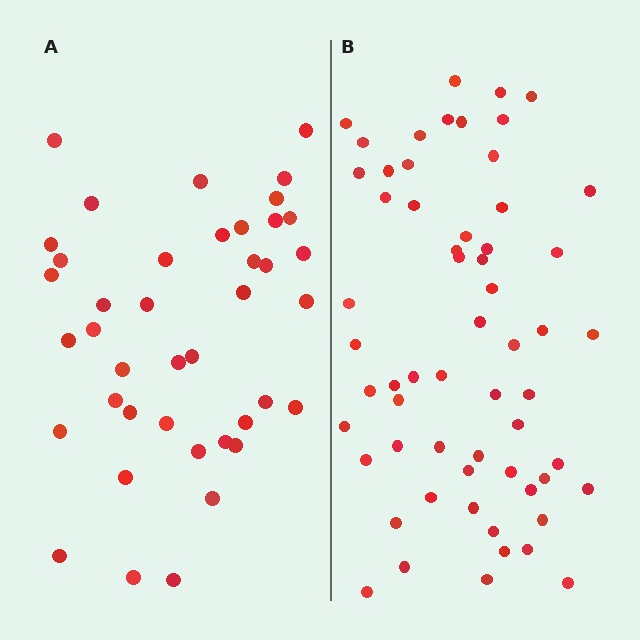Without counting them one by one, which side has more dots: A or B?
Region B (the right region) has more dots.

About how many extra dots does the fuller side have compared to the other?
Region B has approximately 20 more dots than region A.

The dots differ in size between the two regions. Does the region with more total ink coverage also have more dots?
No. Region A has more total ink coverage because its dots are larger, but region B actually contains more individual dots. Total area can be misleading — the number of items is what matters here.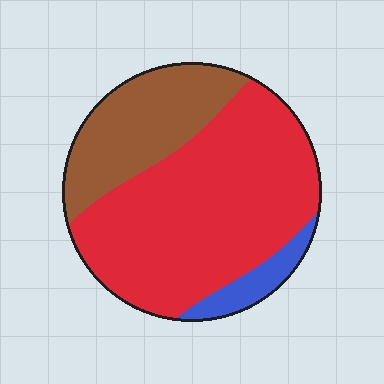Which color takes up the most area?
Red, at roughly 65%.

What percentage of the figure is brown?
Brown takes up about one quarter (1/4) of the figure.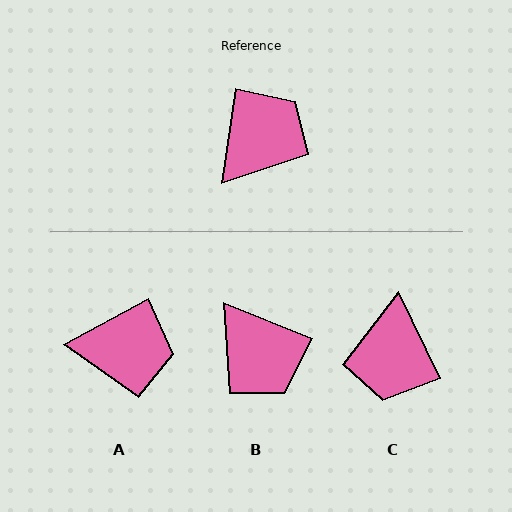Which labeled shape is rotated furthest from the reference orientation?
C, about 146 degrees away.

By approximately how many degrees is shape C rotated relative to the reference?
Approximately 146 degrees clockwise.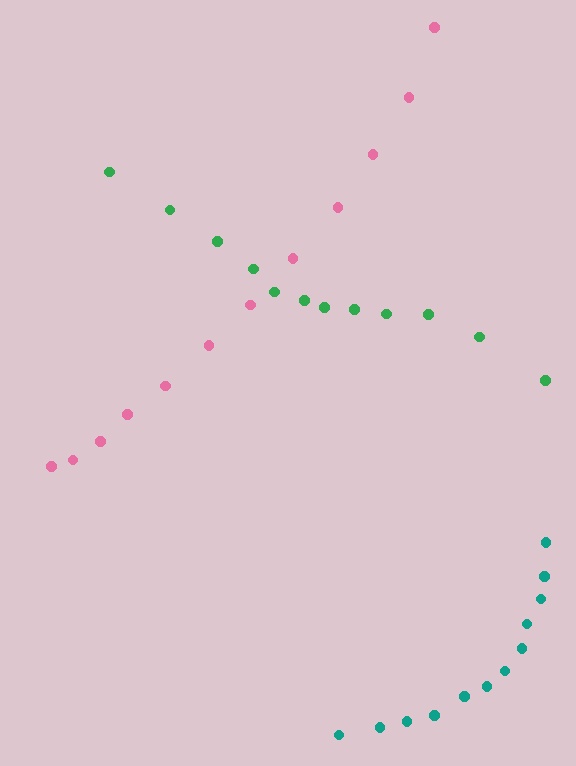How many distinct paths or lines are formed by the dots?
There are 3 distinct paths.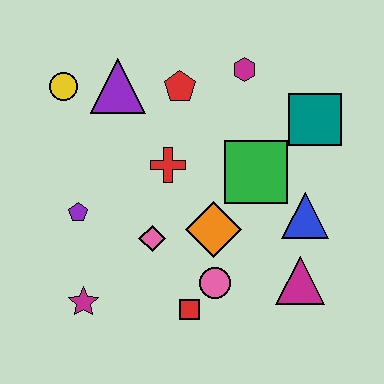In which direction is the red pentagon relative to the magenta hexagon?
The red pentagon is to the left of the magenta hexagon.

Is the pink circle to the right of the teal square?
No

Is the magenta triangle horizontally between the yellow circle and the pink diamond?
No